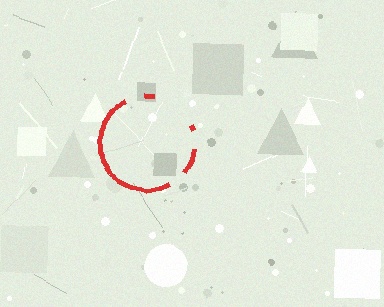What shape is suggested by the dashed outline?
The dashed outline suggests a circle.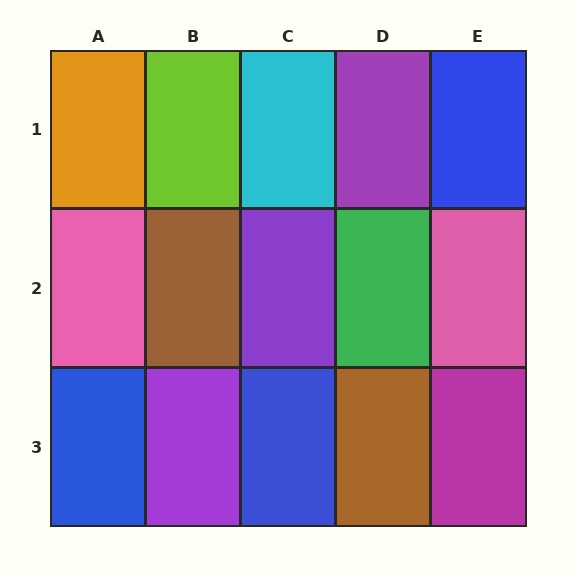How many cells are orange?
1 cell is orange.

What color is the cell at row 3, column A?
Blue.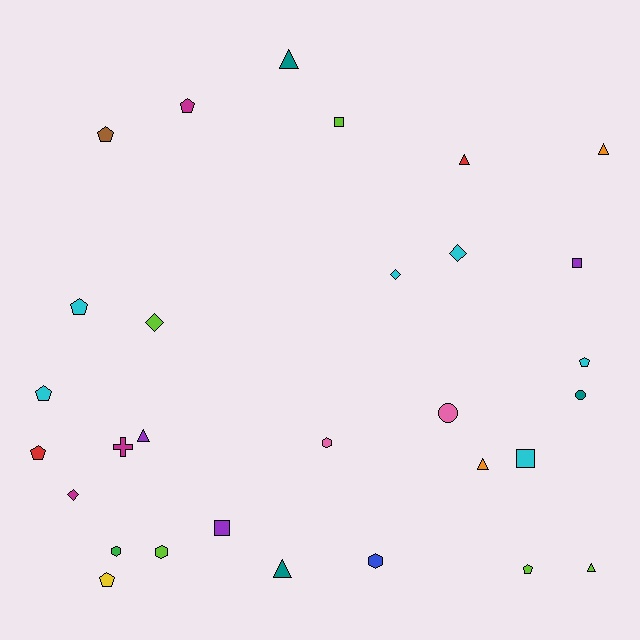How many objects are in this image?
There are 30 objects.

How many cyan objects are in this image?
There are 6 cyan objects.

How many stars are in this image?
There are no stars.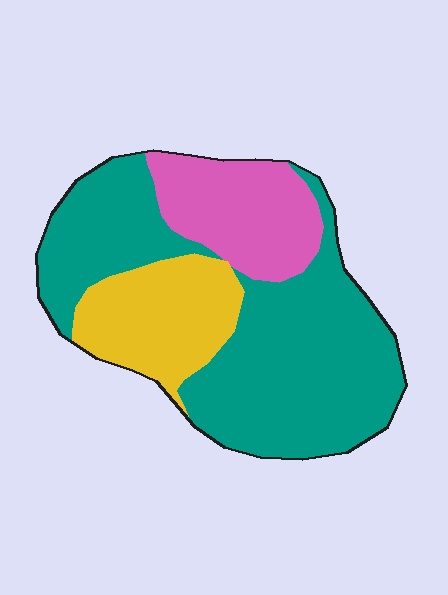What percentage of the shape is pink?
Pink takes up about one fifth (1/5) of the shape.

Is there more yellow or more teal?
Teal.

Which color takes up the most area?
Teal, at roughly 60%.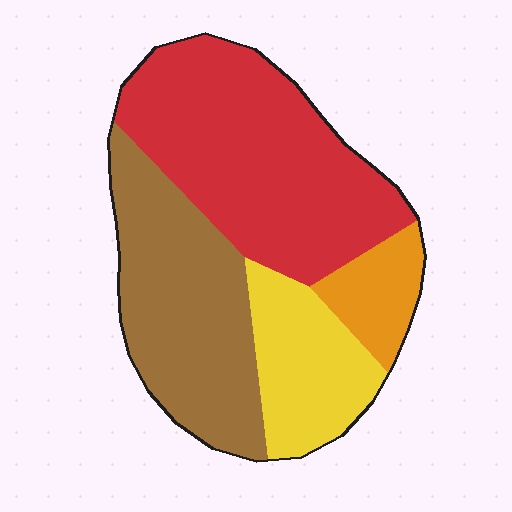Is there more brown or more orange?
Brown.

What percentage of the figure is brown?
Brown takes up about one third (1/3) of the figure.